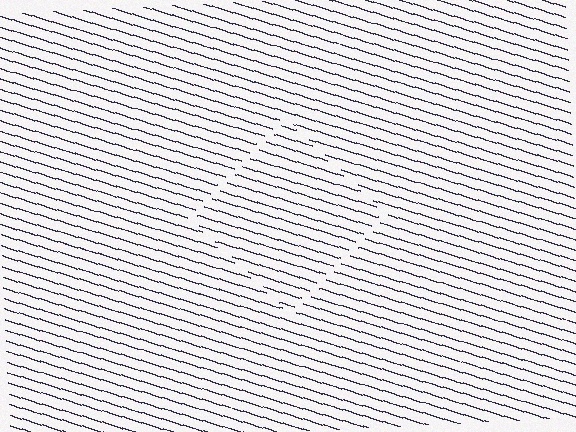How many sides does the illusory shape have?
4 sides — the line-ends trace a square.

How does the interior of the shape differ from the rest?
The interior of the shape contains the same grating, shifted by half a period — the contour is defined by the phase discontinuity where line-ends from the inner and outer gratings abut.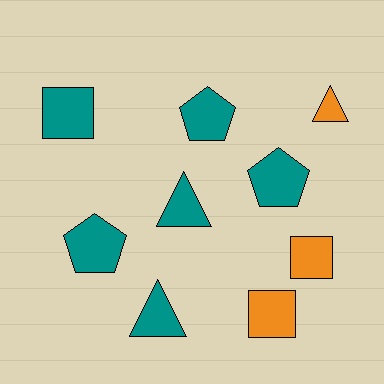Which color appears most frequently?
Teal, with 6 objects.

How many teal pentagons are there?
There are 3 teal pentagons.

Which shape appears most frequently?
Triangle, with 3 objects.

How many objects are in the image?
There are 9 objects.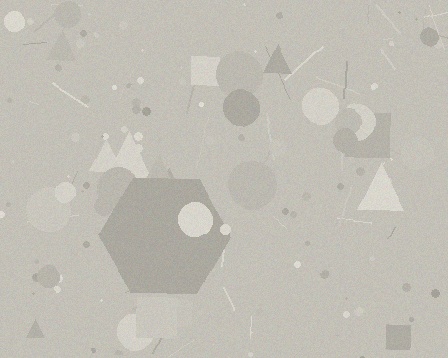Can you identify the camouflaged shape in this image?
The camouflaged shape is a hexagon.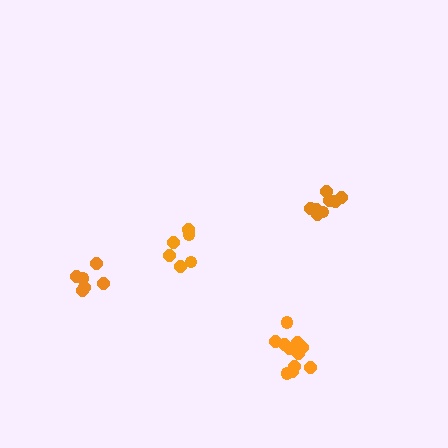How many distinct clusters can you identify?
There are 4 distinct clusters.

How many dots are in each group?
Group 1: 8 dots, Group 2: 11 dots, Group 3: 6 dots, Group 4: 6 dots (31 total).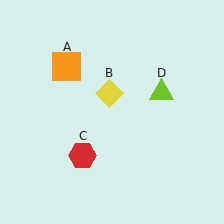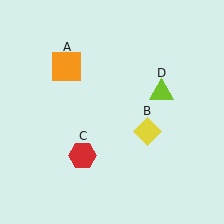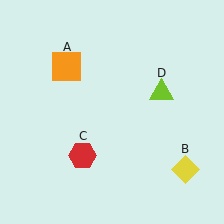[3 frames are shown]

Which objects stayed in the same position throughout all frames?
Orange square (object A) and red hexagon (object C) and lime triangle (object D) remained stationary.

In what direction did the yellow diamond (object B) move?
The yellow diamond (object B) moved down and to the right.